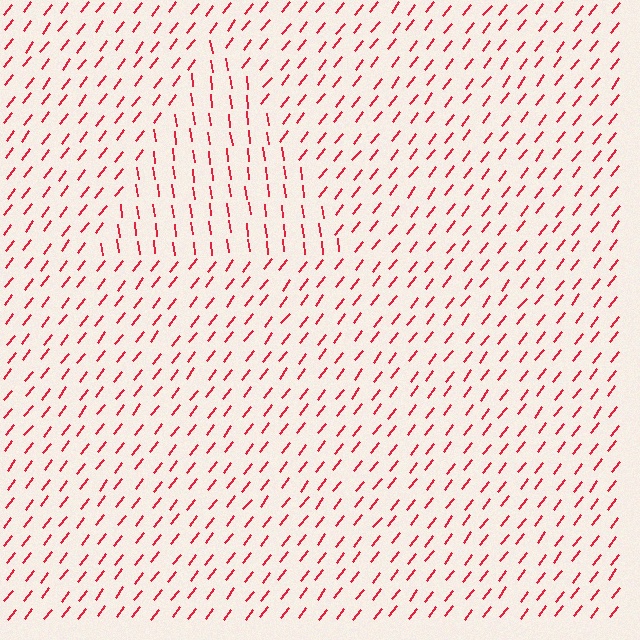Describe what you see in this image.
The image is filled with small red line segments. A triangle region in the image has lines oriented differently from the surrounding lines, creating a visible texture boundary.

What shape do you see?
I see a triangle.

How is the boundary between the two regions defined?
The boundary is defined purely by a change in line orientation (approximately 45 degrees difference). All lines are the same color and thickness.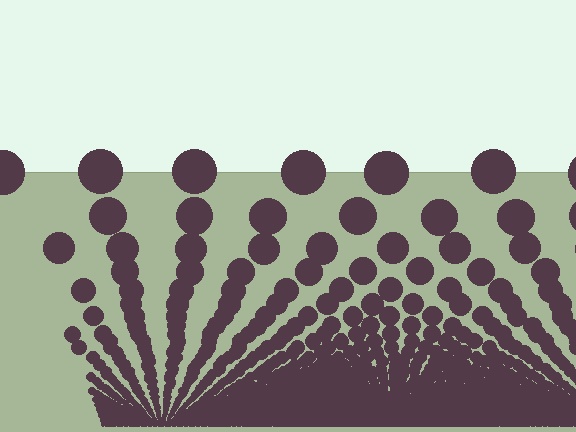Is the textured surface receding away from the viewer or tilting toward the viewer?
The surface appears to tilt toward the viewer. Texture elements get larger and sparser toward the top.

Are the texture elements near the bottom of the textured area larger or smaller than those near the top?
Smaller. The gradient is inverted — elements near the bottom are smaller and denser.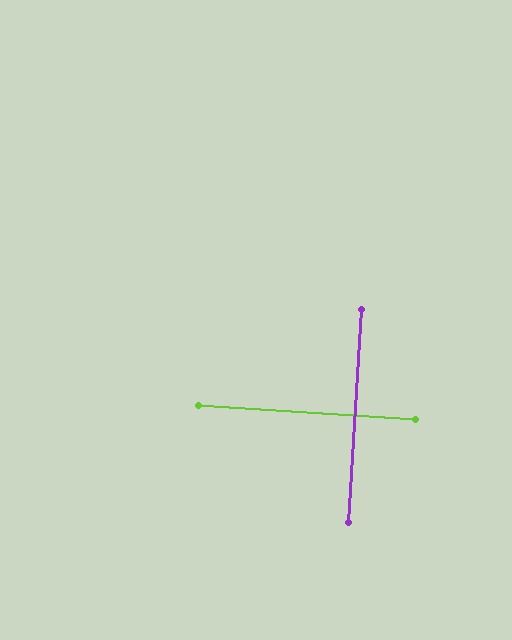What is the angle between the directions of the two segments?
Approximately 90 degrees.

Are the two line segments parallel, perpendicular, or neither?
Perpendicular — they meet at approximately 90°.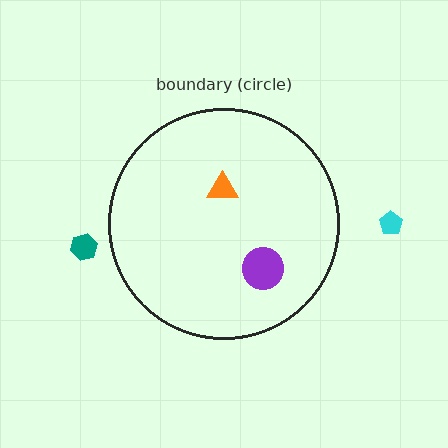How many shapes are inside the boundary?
2 inside, 2 outside.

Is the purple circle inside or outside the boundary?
Inside.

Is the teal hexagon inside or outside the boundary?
Outside.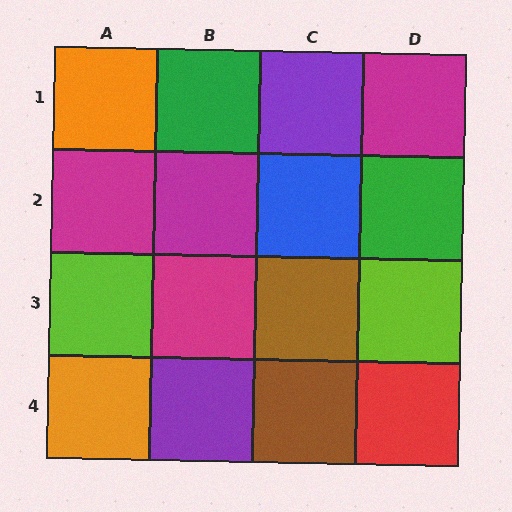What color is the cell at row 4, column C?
Brown.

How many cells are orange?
2 cells are orange.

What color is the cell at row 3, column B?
Magenta.